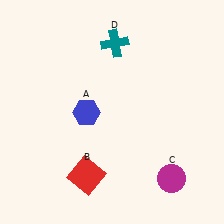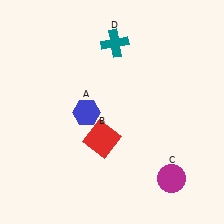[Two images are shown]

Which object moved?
The red square (B) moved up.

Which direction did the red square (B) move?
The red square (B) moved up.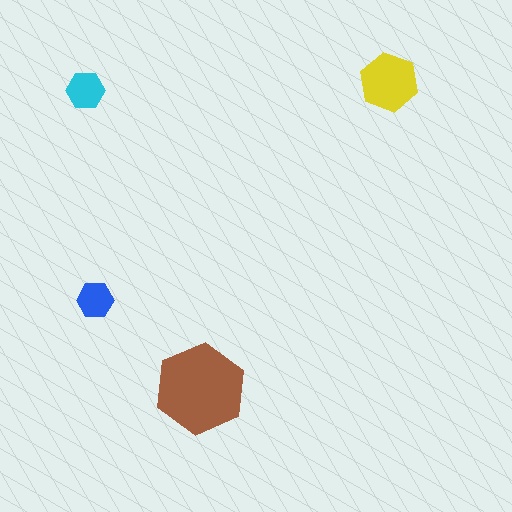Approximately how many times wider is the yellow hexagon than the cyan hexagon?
About 1.5 times wider.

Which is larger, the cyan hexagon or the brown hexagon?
The brown one.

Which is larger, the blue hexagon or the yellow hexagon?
The yellow one.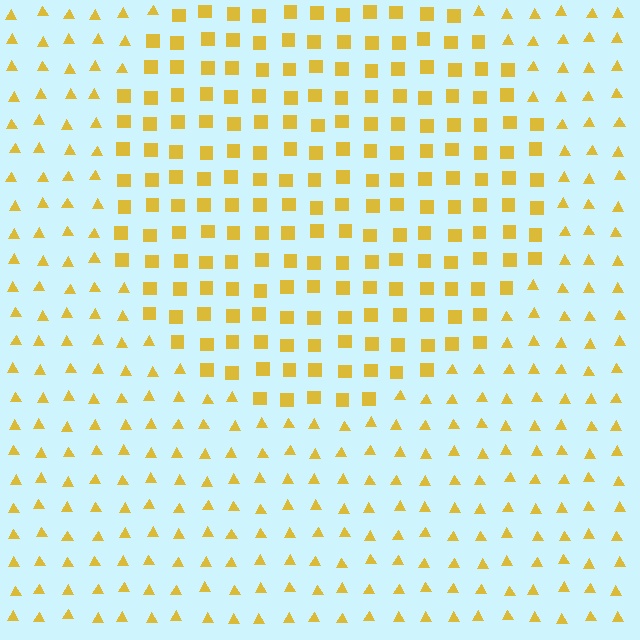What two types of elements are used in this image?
The image uses squares inside the circle region and triangles outside it.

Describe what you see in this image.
The image is filled with small yellow elements arranged in a uniform grid. A circle-shaped region contains squares, while the surrounding area contains triangles. The boundary is defined purely by the change in element shape.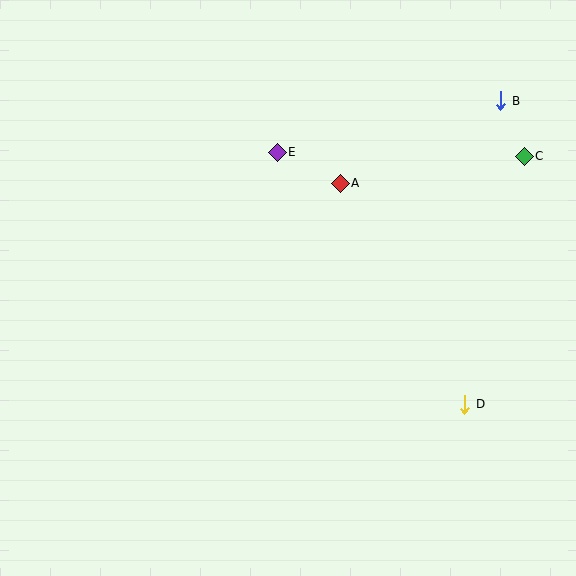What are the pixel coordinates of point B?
Point B is at (501, 101).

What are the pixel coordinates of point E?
Point E is at (277, 152).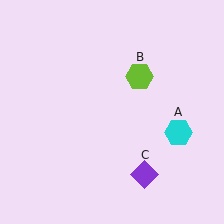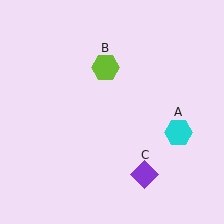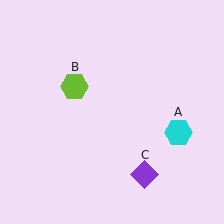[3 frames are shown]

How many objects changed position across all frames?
1 object changed position: lime hexagon (object B).